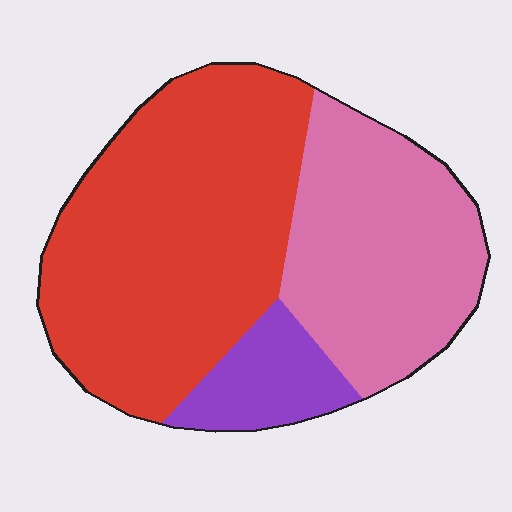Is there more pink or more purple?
Pink.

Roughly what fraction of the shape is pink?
Pink covers about 35% of the shape.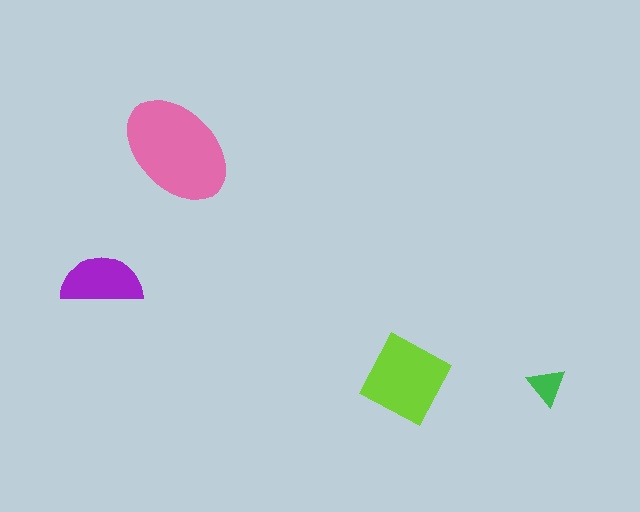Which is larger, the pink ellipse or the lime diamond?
The pink ellipse.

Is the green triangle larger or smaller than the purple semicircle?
Smaller.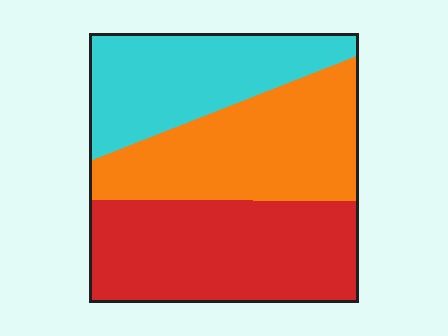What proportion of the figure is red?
Red covers 38% of the figure.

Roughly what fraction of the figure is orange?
Orange covers about 35% of the figure.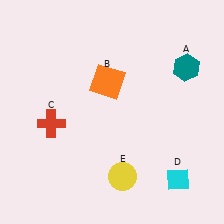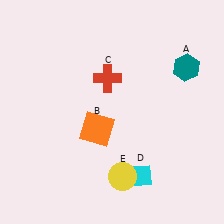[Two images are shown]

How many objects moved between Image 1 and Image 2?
3 objects moved between the two images.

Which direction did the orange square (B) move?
The orange square (B) moved down.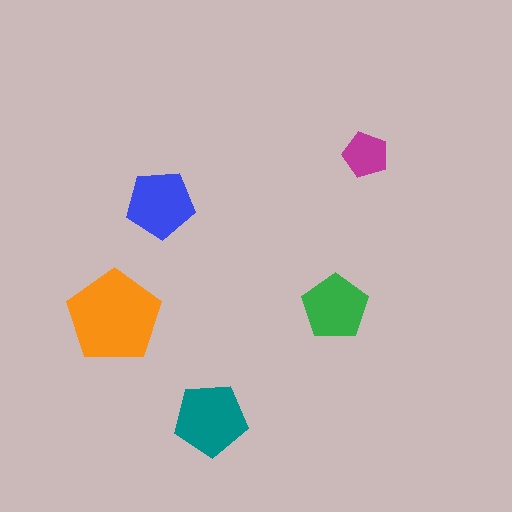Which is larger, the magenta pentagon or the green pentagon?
The green one.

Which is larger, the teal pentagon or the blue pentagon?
The teal one.